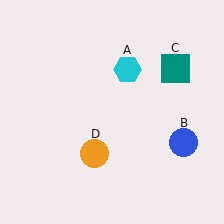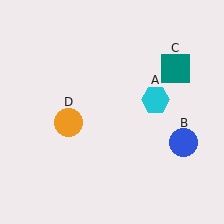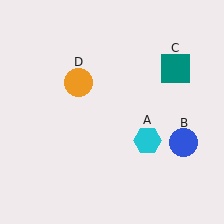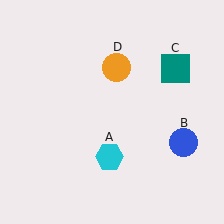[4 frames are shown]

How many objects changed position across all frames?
2 objects changed position: cyan hexagon (object A), orange circle (object D).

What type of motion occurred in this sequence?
The cyan hexagon (object A), orange circle (object D) rotated clockwise around the center of the scene.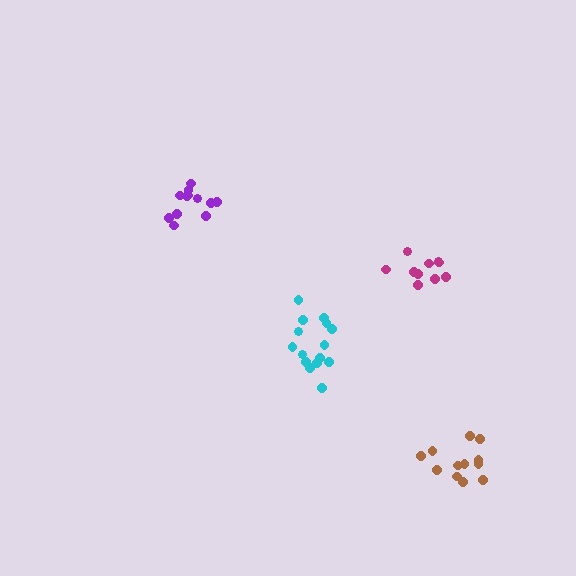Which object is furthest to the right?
The brown cluster is rightmost.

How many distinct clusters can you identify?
There are 4 distinct clusters.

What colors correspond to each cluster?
The clusters are colored: purple, magenta, cyan, brown.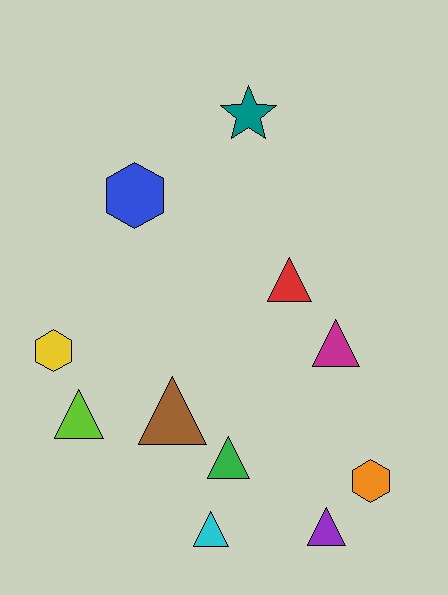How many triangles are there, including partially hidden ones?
There are 7 triangles.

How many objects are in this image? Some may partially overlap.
There are 11 objects.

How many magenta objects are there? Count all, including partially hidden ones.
There is 1 magenta object.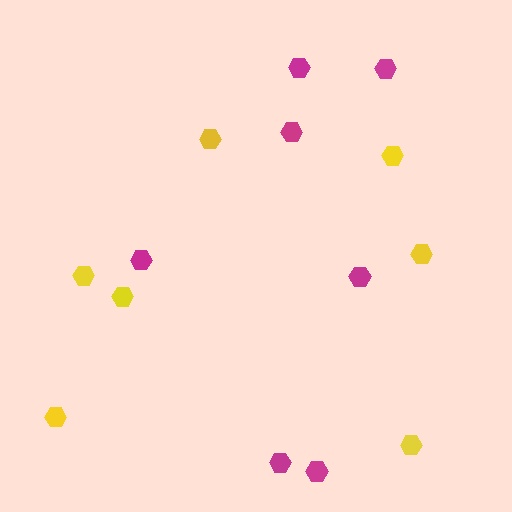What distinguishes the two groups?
There are 2 groups: one group of yellow hexagons (7) and one group of magenta hexagons (7).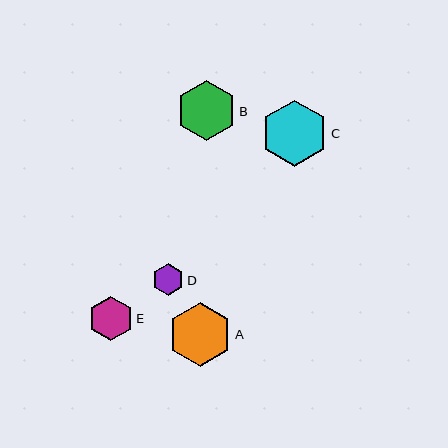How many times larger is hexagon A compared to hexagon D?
Hexagon A is approximately 2.0 times the size of hexagon D.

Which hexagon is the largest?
Hexagon C is the largest with a size of approximately 67 pixels.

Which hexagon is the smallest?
Hexagon D is the smallest with a size of approximately 32 pixels.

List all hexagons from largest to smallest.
From largest to smallest: C, A, B, E, D.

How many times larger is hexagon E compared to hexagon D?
Hexagon E is approximately 1.4 times the size of hexagon D.